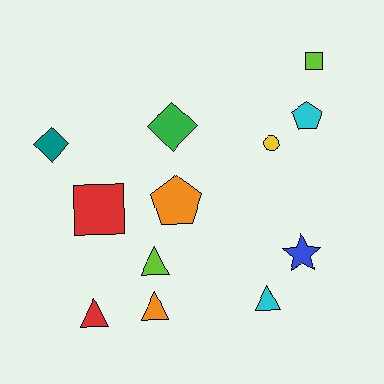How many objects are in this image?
There are 12 objects.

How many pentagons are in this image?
There are 2 pentagons.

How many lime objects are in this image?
There are 2 lime objects.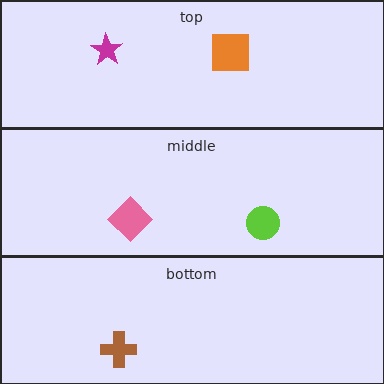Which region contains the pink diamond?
The middle region.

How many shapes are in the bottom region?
1.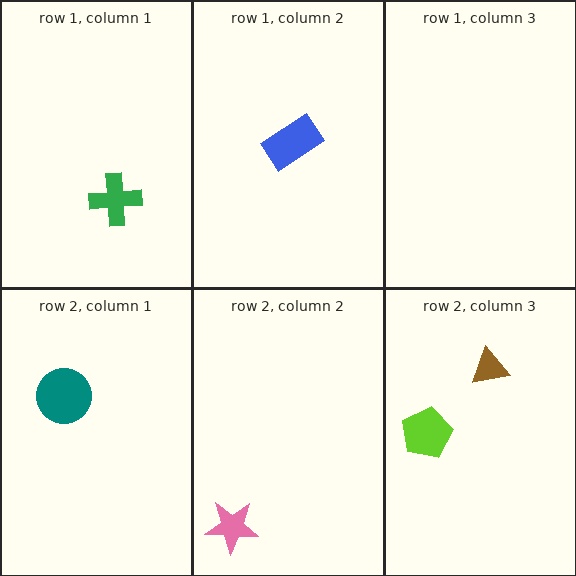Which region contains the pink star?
The row 2, column 2 region.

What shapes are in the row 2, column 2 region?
The pink star.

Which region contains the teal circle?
The row 2, column 1 region.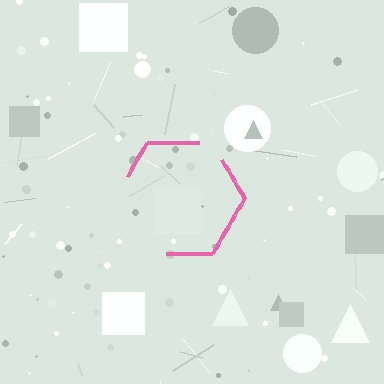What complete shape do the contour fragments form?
The contour fragments form a hexagon.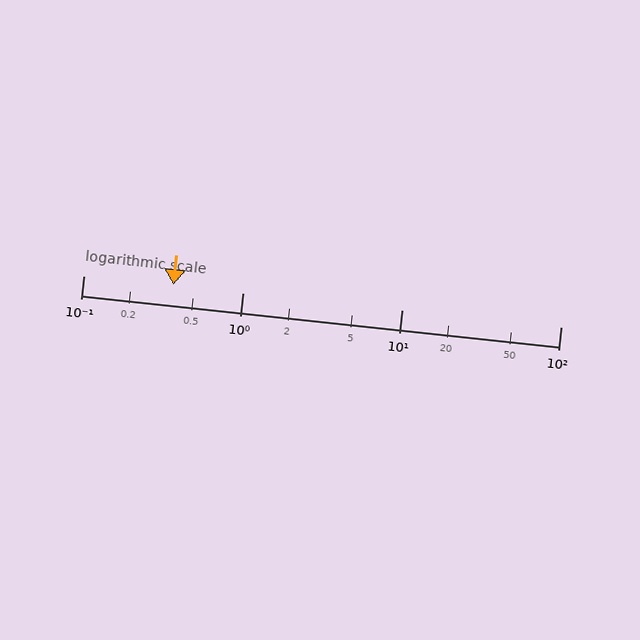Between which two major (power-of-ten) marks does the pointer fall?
The pointer is between 0.1 and 1.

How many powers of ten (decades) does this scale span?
The scale spans 3 decades, from 0.1 to 100.